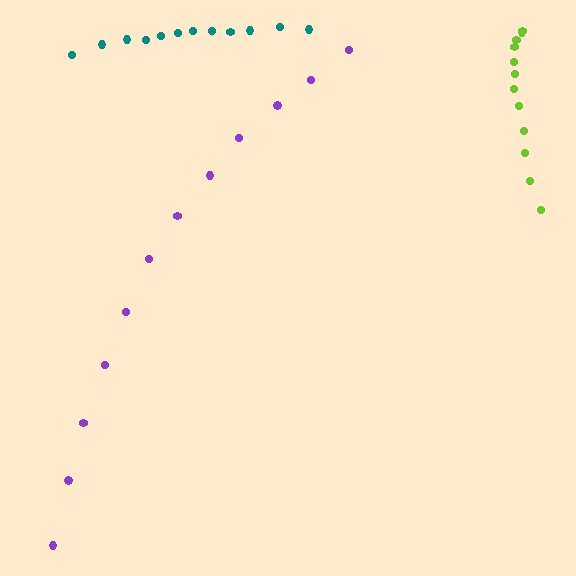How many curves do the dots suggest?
There are 3 distinct paths.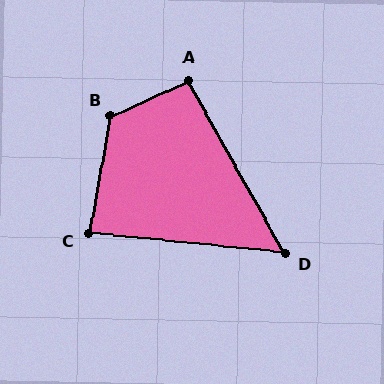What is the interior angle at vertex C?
Approximately 85 degrees (approximately right).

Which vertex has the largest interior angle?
B, at approximately 125 degrees.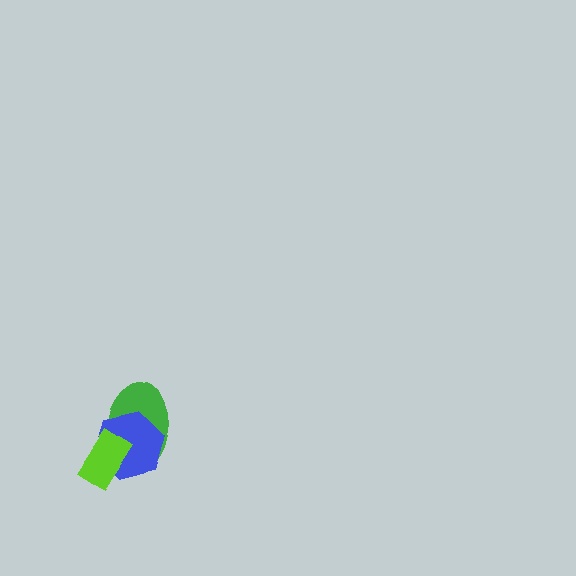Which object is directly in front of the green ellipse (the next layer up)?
The blue hexagon is directly in front of the green ellipse.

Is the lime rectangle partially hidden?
No, no other shape covers it.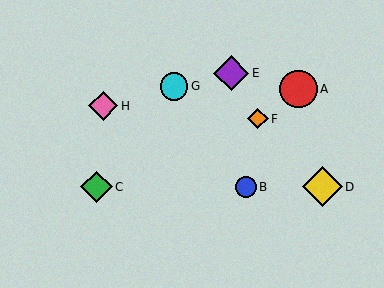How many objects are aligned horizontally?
3 objects (B, C, D) are aligned horizontally.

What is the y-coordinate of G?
Object G is at y≈86.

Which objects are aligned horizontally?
Objects B, C, D are aligned horizontally.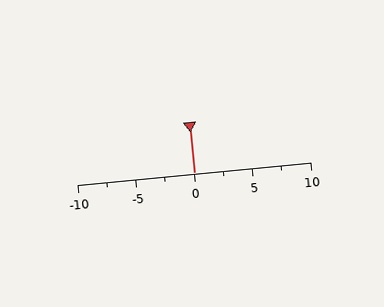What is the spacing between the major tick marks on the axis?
The major ticks are spaced 5 apart.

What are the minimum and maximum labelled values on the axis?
The axis runs from -10 to 10.